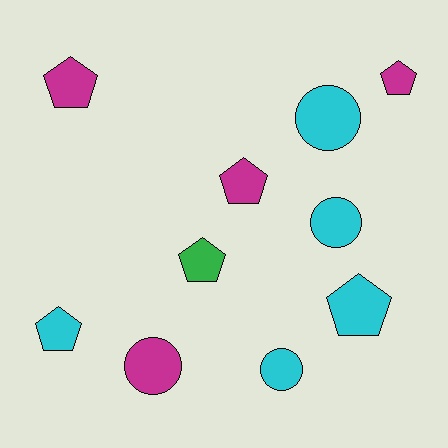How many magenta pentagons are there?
There are 3 magenta pentagons.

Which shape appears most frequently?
Pentagon, with 6 objects.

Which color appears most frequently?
Cyan, with 5 objects.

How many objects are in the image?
There are 10 objects.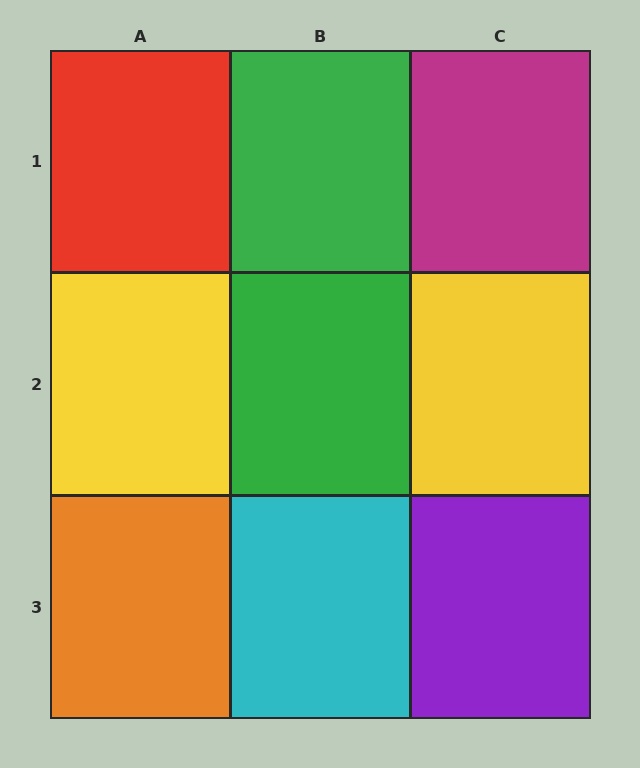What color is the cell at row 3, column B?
Cyan.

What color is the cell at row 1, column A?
Red.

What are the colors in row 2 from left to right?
Yellow, green, yellow.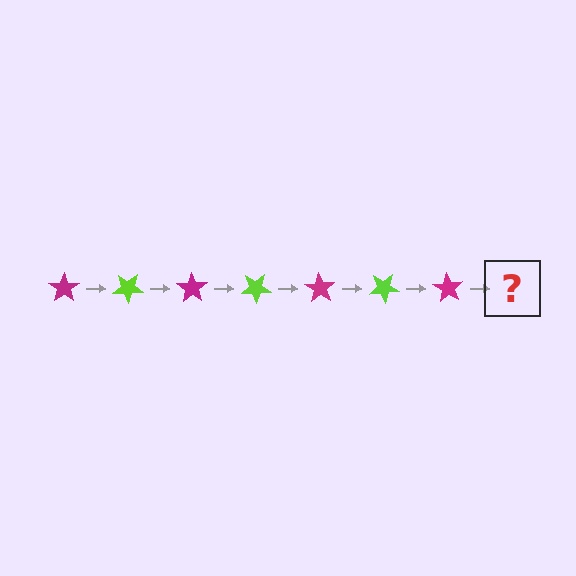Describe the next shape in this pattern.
It should be a lime star, rotated 245 degrees from the start.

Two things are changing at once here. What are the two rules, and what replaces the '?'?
The two rules are that it rotates 35 degrees each step and the color cycles through magenta and lime. The '?' should be a lime star, rotated 245 degrees from the start.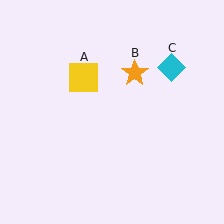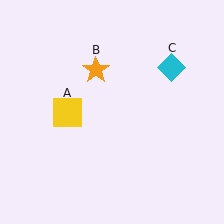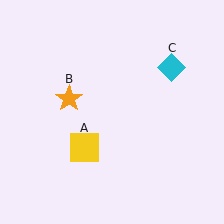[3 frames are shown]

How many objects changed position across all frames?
2 objects changed position: yellow square (object A), orange star (object B).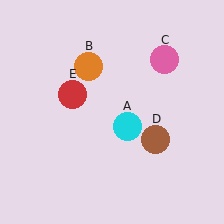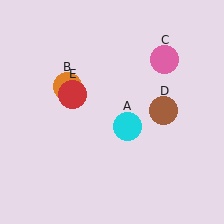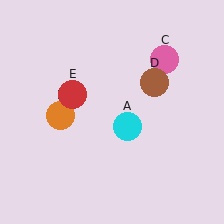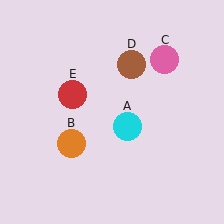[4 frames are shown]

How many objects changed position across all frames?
2 objects changed position: orange circle (object B), brown circle (object D).